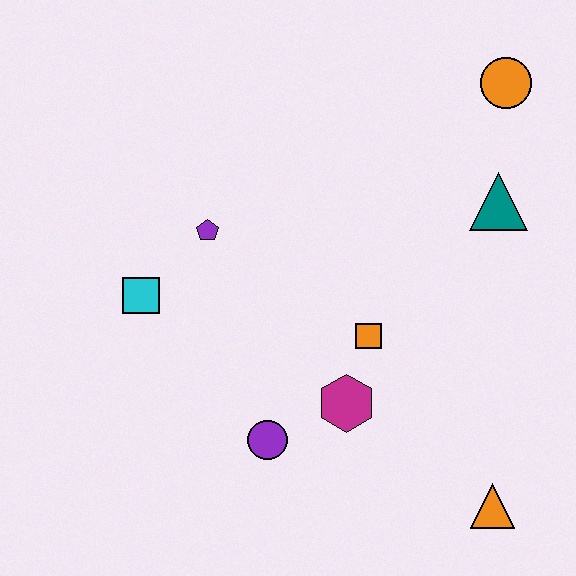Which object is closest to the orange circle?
The teal triangle is closest to the orange circle.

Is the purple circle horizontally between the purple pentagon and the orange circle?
Yes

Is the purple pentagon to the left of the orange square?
Yes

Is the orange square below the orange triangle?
No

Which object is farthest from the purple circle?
The orange circle is farthest from the purple circle.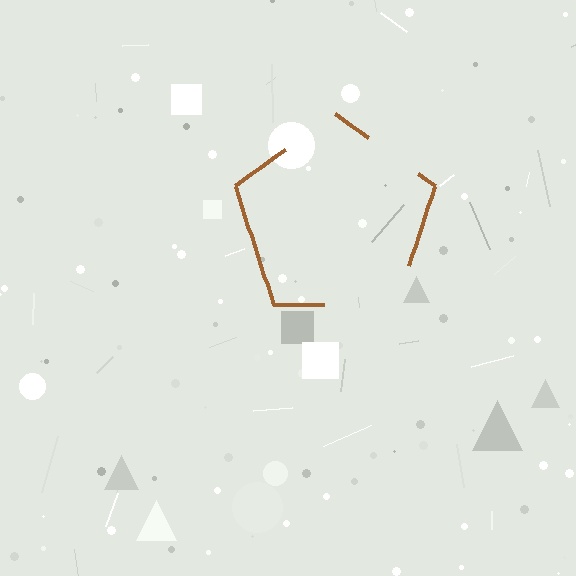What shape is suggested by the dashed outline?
The dashed outline suggests a pentagon.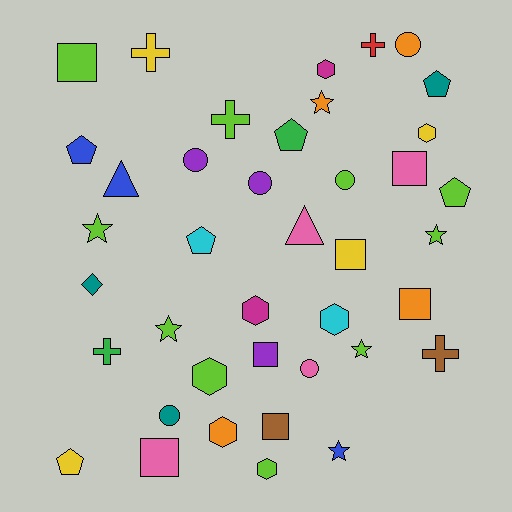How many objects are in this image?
There are 40 objects.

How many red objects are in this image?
There is 1 red object.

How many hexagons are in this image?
There are 7 hexagons.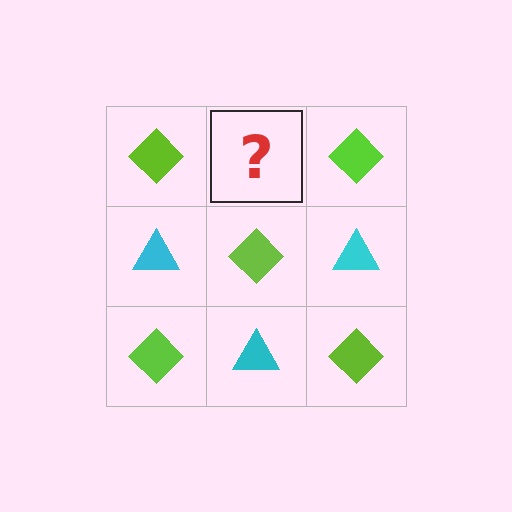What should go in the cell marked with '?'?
The missing cell should contain a cyan triangle.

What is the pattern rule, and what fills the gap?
The rule is that it alternates lime diamond and cyan triangle in a checkerboard pattern. The gap should be filled with a cyan triangle.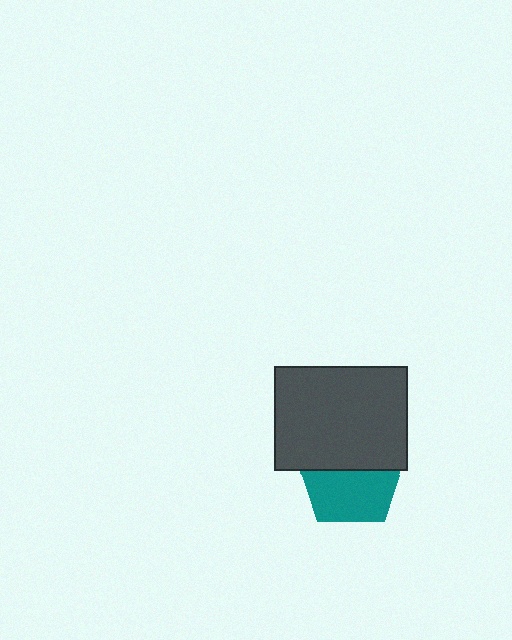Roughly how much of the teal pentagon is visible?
About half of it is visible (roughly 53%).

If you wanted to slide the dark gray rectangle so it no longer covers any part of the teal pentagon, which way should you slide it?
Slide it up — that is the most direct way to separate the two shapes.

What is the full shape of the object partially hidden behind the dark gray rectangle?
The partially hidden object is a teal pentagon.